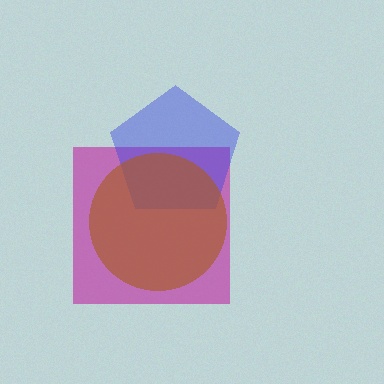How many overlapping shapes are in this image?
There are 3 overlapping shapes in the image.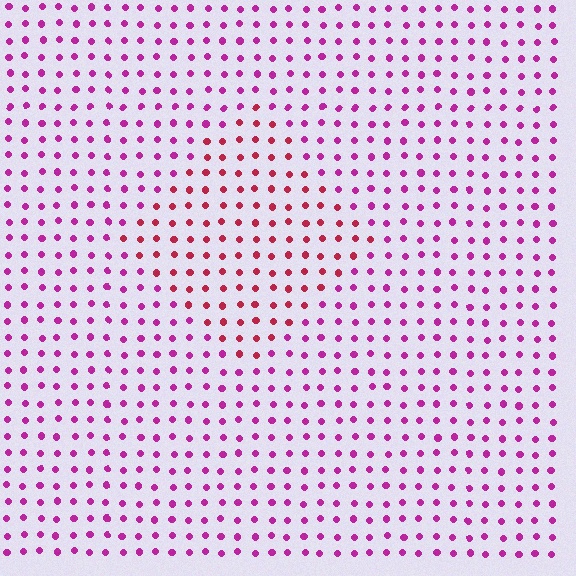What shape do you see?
I see a diamond.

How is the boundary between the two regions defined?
The boundary is defined purely by a slight shift in hue (about 34 degrees). Spacing, size, and orientation are identical on both sides.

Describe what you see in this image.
The image is filled with small magenta elements in a uniform arrangement. A diamond-shaped region is visible where the elements are tinted to a slightly different hue, forming a subtle color boundary.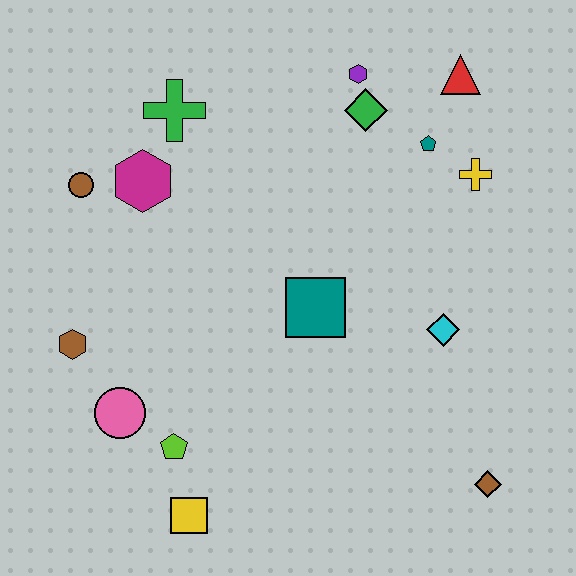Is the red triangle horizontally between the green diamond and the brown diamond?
Yes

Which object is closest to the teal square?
The cyan diamond is closest to the teal square.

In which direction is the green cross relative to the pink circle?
The green cross is above the pink circle.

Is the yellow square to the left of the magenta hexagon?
No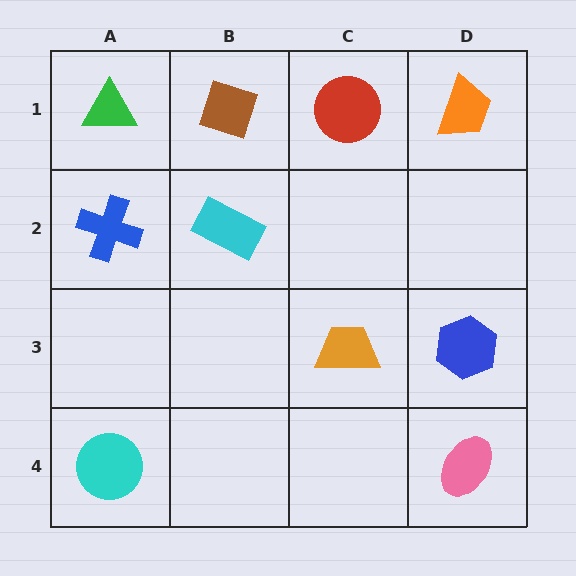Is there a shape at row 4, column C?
No, that cell is empty.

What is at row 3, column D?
A blue hexagon.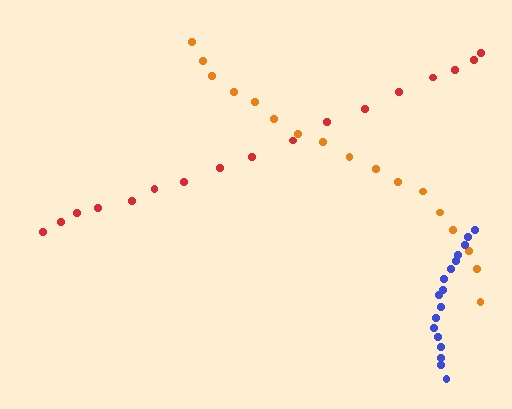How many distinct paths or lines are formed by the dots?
There are 3 distinct paths.